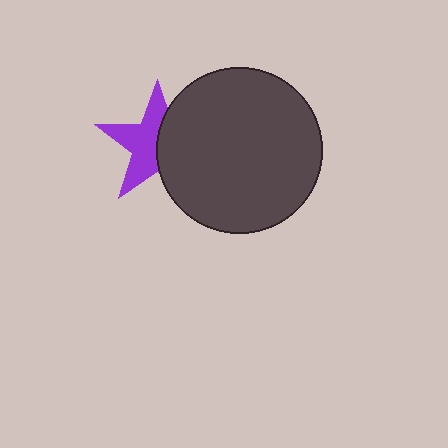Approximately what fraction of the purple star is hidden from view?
Roughly 45% of the purple star is hidden behind the dark gray circle.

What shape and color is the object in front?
The object in front is a dark gray circle.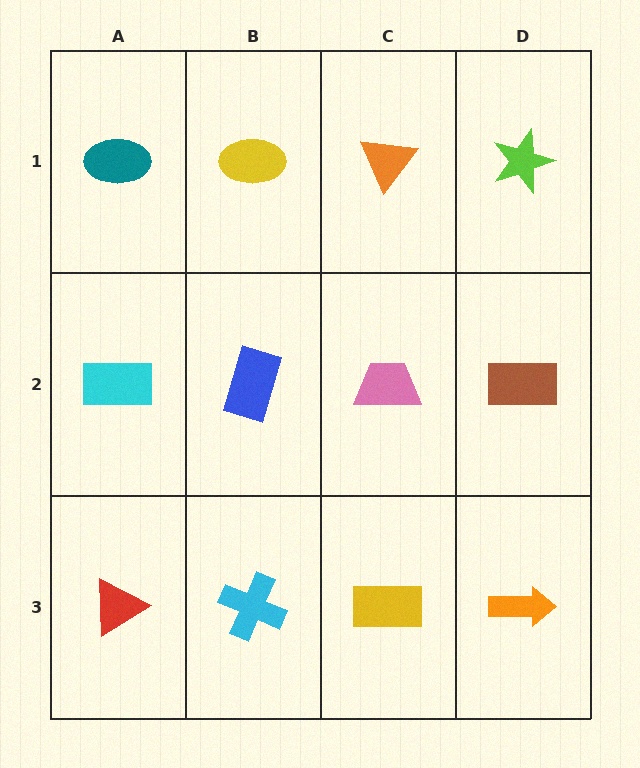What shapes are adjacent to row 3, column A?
A cyan rectangle (row 2, column A), a cyan cross (row 3, column B).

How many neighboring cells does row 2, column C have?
4.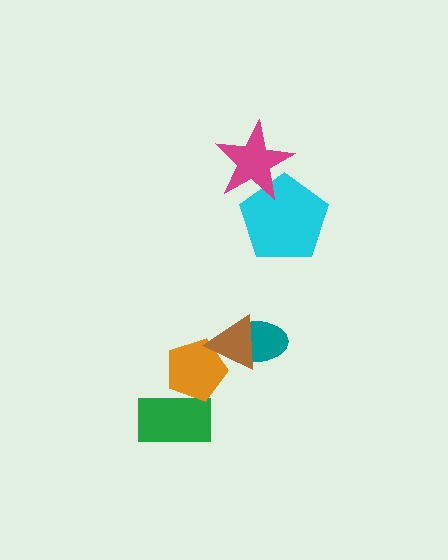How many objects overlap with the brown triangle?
2 objects overlap with the brown triangle.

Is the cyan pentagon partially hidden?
Yes, it is partially covered by another shape.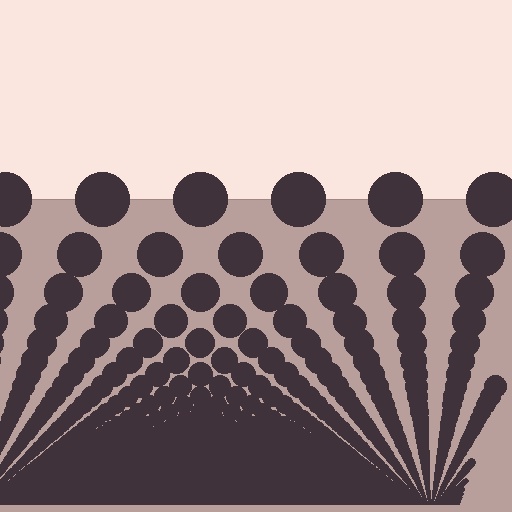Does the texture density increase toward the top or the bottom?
Density increases toward the bottom.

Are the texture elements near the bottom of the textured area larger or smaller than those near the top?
Smaller. The gradient is inverted — elements near the bottom are smaller and denser.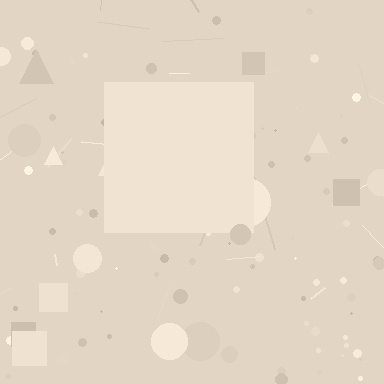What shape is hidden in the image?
A square is hidden in the image.